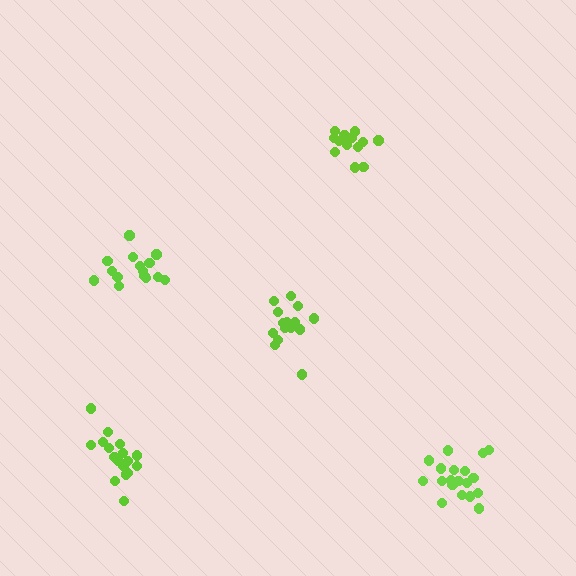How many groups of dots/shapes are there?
There are 5 groups.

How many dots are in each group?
Group 1: 19 dots, Group 2: 15 dots, Group 3: 13 dots, Group 4: 18 dots, Group 5: 16 dots (81 total).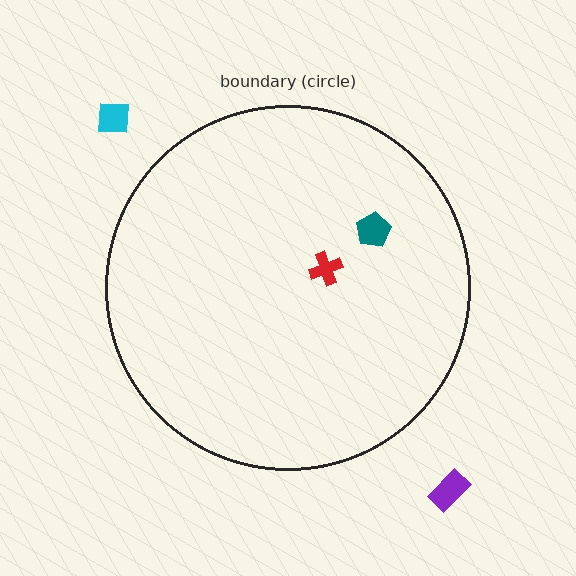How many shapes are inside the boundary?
2 inside, 2 outside.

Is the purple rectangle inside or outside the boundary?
Outside.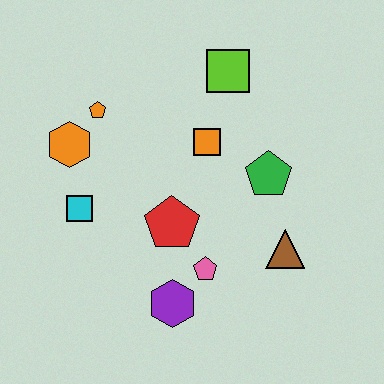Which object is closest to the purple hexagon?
The pink pentagon is closest to the purple hexagon.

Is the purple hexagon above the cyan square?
No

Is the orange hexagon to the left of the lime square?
Yes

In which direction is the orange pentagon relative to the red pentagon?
The orange pentagon is above the red pentagon.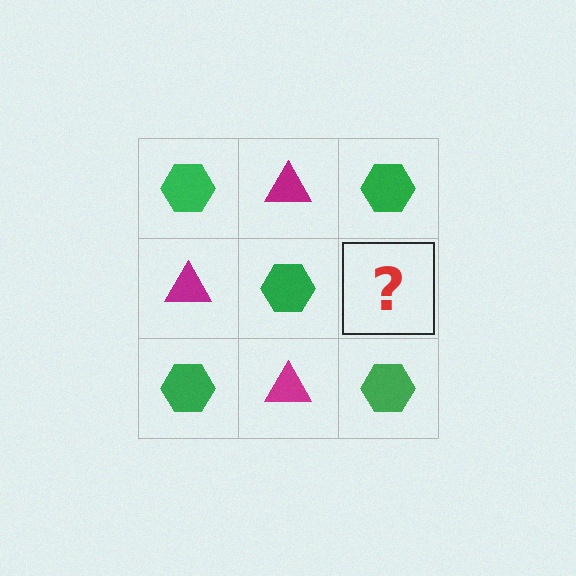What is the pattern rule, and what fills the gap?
The rule is that it alternates green hexagon and magenta triangle in a checkerboard pattern. The gap should be filled with a magenta triangle.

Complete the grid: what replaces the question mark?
The question mark should be replaced with a magenta triangle.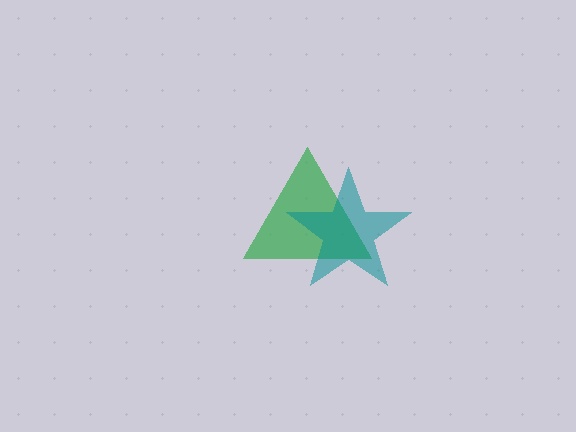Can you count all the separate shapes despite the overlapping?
Yes, there are 2 separate shapes.